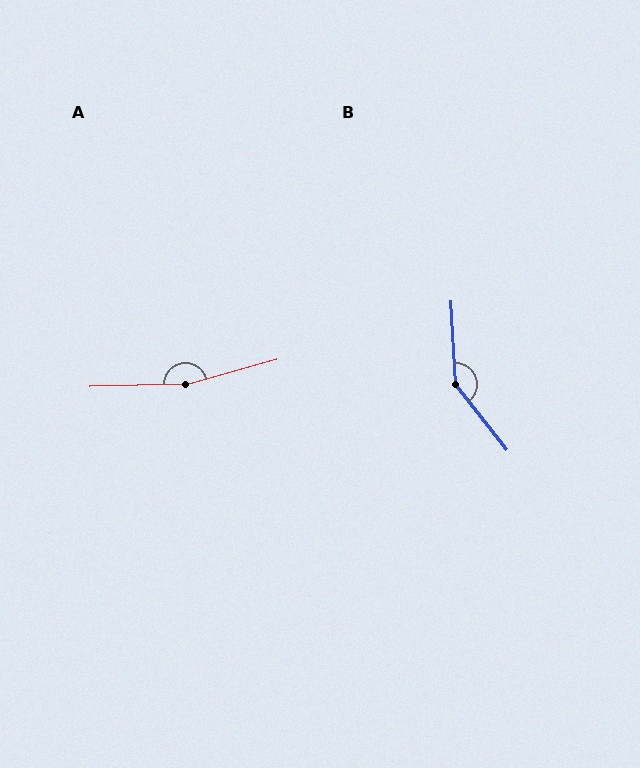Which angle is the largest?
A, at approximately 166 degrees.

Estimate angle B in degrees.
Approximately 145 degrees.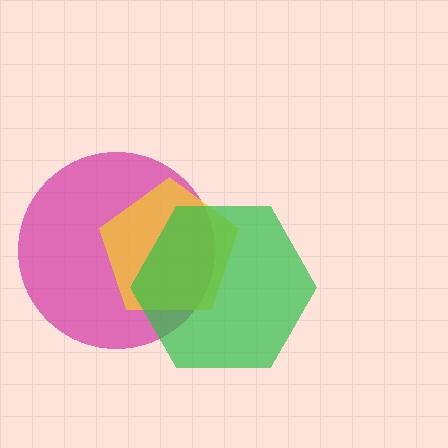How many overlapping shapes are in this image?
There are 3 overlapping shapes in the image.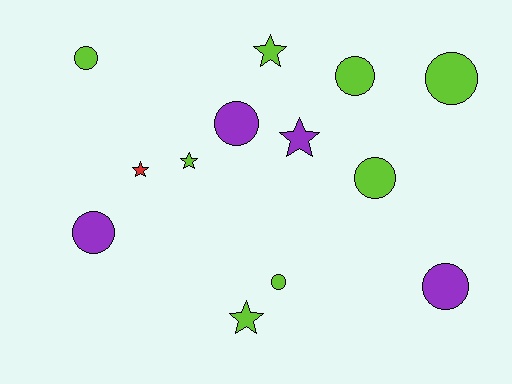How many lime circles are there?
There are 5 lime circles.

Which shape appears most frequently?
Circle, with 8 objects.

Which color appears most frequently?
Lime, with 8 objects.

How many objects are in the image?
There are 13 objects.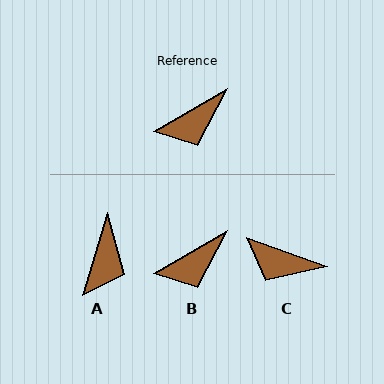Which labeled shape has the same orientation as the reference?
B.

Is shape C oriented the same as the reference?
No, it is off by about 49 degrees.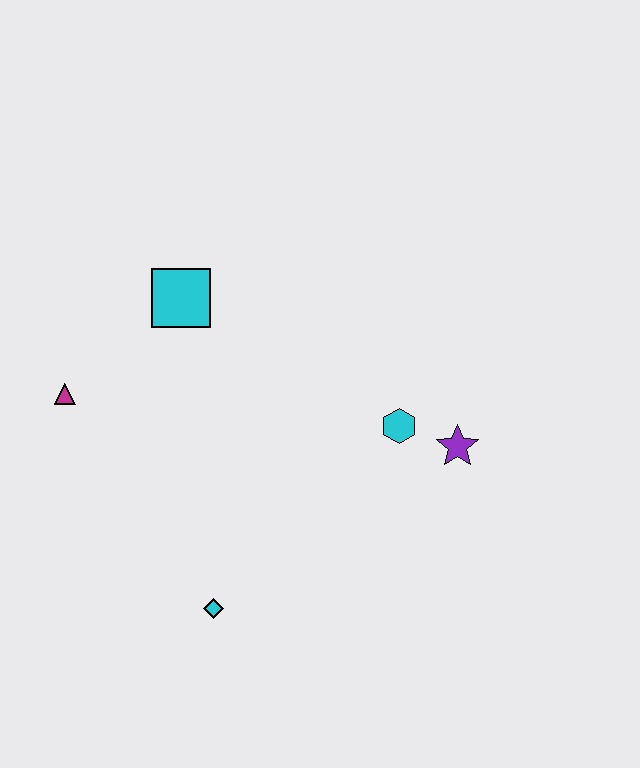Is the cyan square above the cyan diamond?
Yes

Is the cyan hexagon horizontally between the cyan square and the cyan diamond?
No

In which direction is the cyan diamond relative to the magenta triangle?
The cyan diamond is below the magenta triangle.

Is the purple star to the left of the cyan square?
No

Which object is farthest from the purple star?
The magenta triangle is farthest from the purple star.